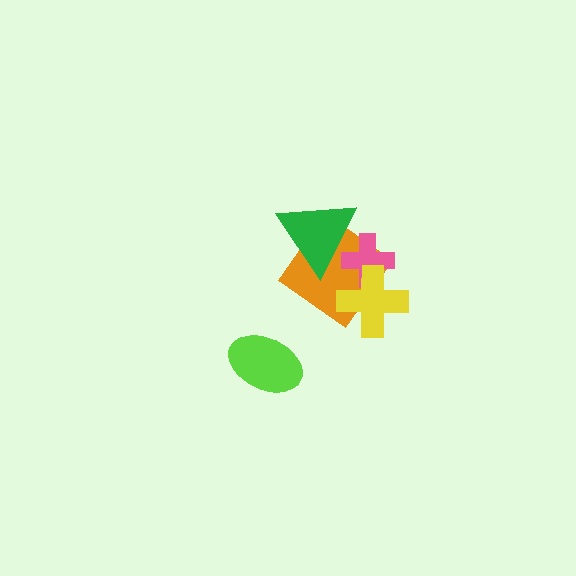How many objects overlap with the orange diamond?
3 objects overlap with the orange diamond.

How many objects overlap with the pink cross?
3 objects overlap with the pink cross.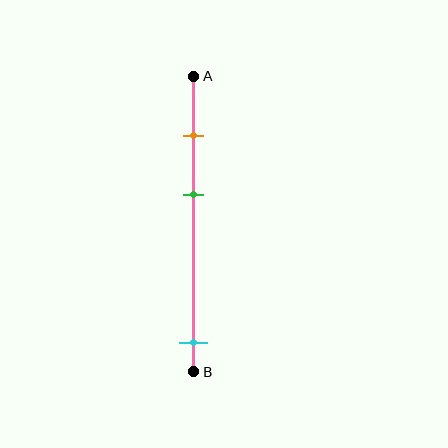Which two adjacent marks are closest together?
The orange and green marks are the closest adjacent pair.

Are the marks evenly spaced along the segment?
No, the marks are not evenly spaced.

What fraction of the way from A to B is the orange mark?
The orange mark is approximately 20% (0.2) of the way from A to B.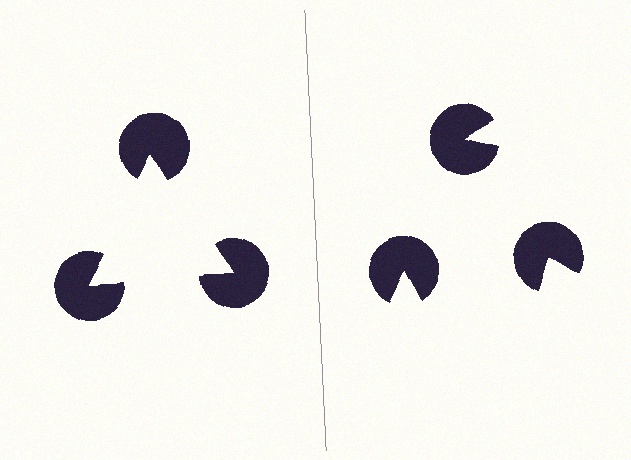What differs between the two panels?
The pac-man discs are positioned identically on both sides; only the wedge orientations differ. On the left they align to a triangle; on the right they are misaligned.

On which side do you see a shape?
An illusory triangle appears on the left side. On the right side the wedge cuts are rotated, so no coherent shape forms.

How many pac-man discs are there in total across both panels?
6 — 3 on each side.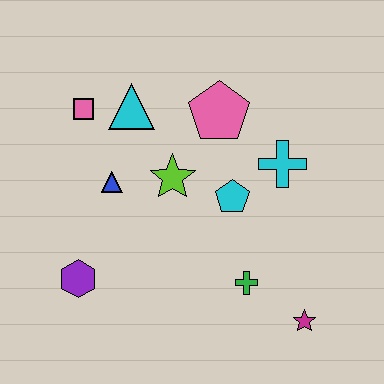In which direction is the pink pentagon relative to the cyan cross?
The pink pentagon is to the left of the cyan cross.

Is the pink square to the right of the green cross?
No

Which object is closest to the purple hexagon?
The blue triangle is closest to the purple hexagon.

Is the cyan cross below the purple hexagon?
No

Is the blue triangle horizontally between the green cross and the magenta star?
No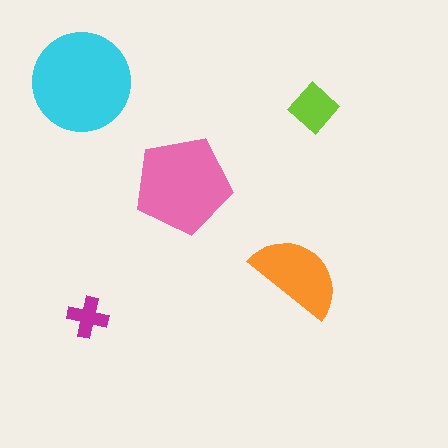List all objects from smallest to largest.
The magenta cross, the lime diamond, the orange semicircle, the pink pentagon, the cyan circle.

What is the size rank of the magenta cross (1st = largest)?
5th.